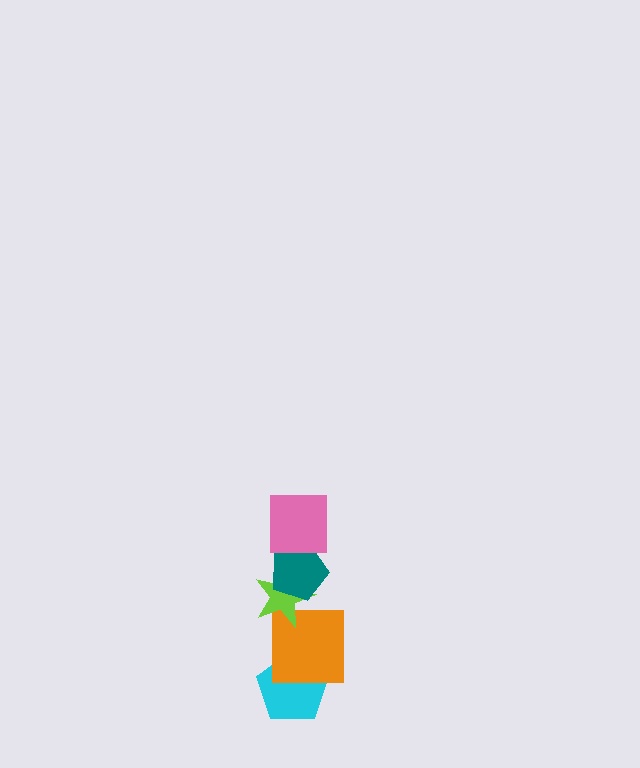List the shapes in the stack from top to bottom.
From top to bottom: the pink square, the teal pentagon, the lime star, the orange square, the cyan pentagon.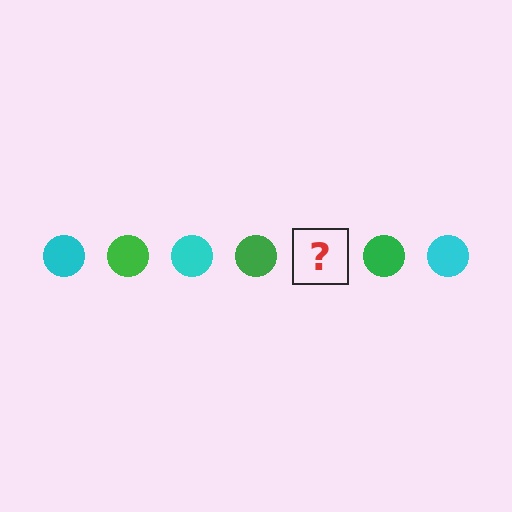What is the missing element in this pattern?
The missing element is a cyan circle.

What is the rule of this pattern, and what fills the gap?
The rule is that the pattern cycles through cyan, green circles. The gap should be filled with a cyan circle.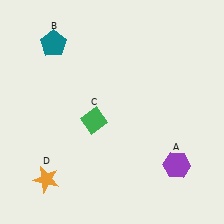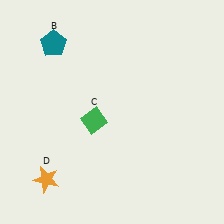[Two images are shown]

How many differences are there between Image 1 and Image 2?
There is 1 difference between the two images.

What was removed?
The purple hexagon (A) was removed in Image 2.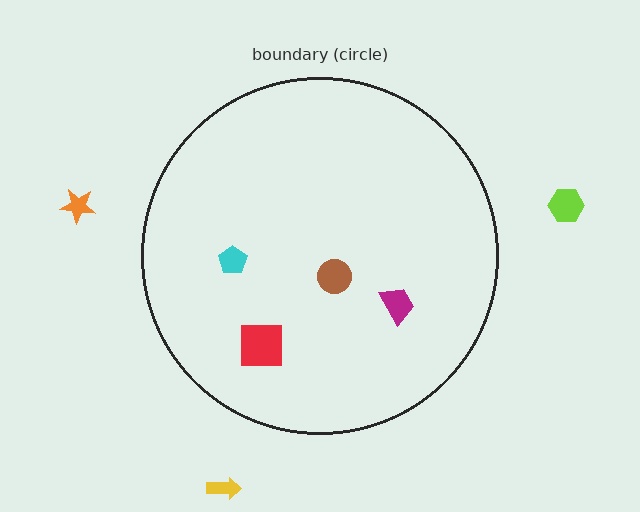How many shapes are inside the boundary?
4 inside, 3 outside.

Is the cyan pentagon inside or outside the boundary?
Inside.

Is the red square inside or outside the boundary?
Inside.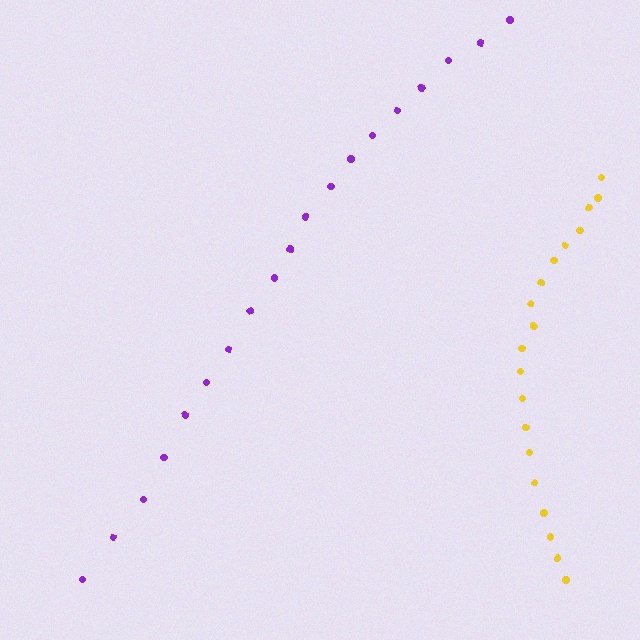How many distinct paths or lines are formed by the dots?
There are 2 distinct paths.